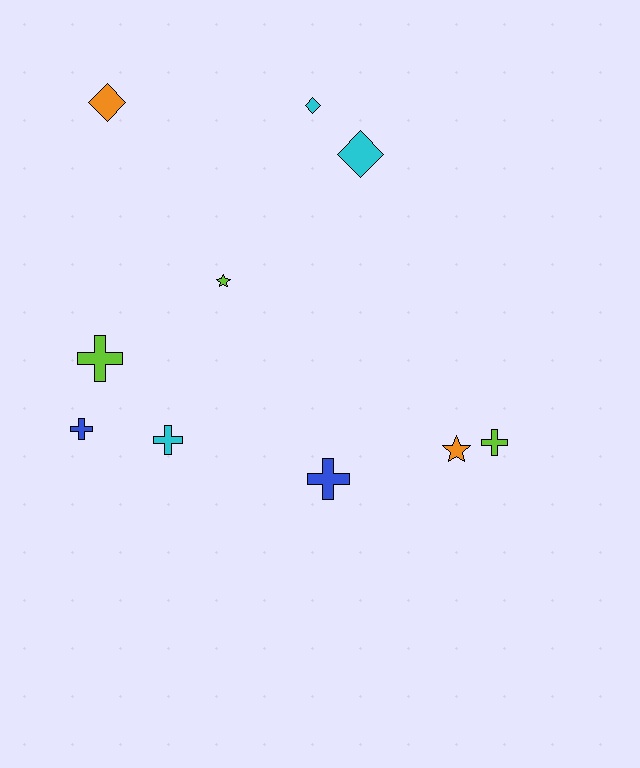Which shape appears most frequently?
Cross, with 5 objects.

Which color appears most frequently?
Cyan, with 3 objects.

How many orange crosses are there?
There are no orange crosses.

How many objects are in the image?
There are 10 objects.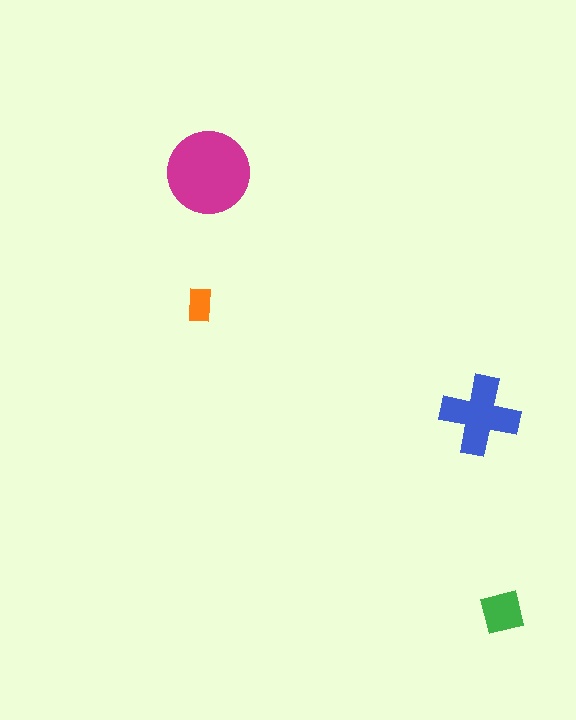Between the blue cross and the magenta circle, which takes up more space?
The magenta circle.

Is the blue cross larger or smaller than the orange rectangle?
Larger.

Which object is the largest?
The magenta circle.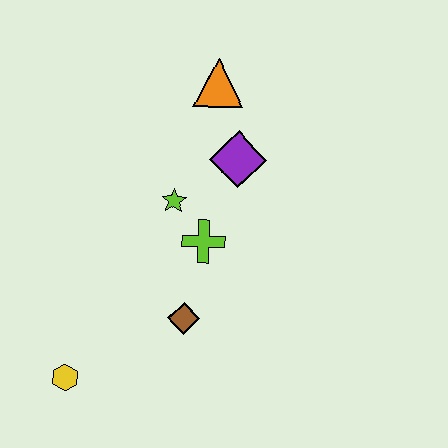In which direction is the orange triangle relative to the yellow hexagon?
The orange triangle is above the yellow hexagon.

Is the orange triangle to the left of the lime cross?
No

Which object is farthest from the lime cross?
The yellow hexagon is farthest from the lime cross.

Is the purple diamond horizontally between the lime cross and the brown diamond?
No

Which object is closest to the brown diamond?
The lime cross is closest to the brown diamond.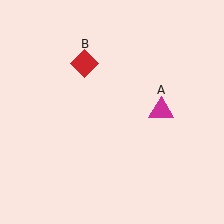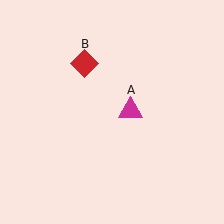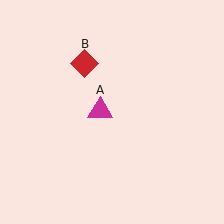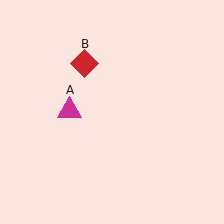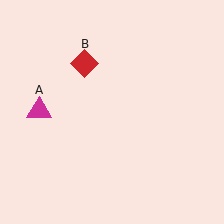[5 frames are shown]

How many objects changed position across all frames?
1 object changed position: magenta triangle (object A).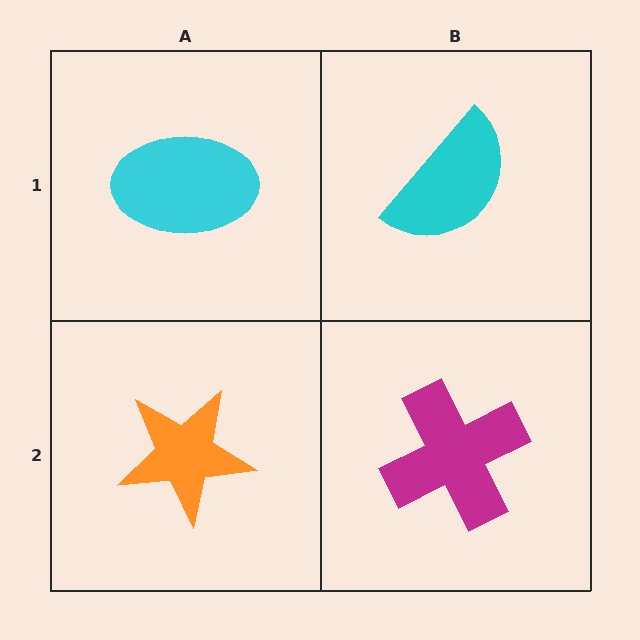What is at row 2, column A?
An orange star.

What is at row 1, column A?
A cyan ellipse.